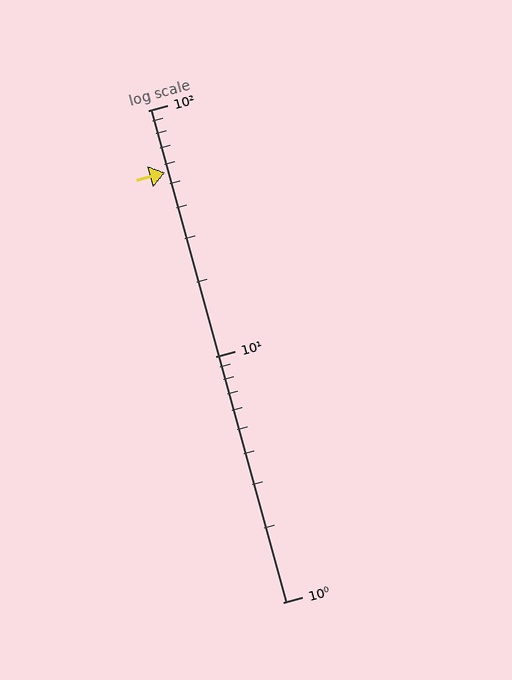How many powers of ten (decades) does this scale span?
The scale spans 2 decades, from 1 to 100.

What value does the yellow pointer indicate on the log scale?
The pointer indicates approximately 56.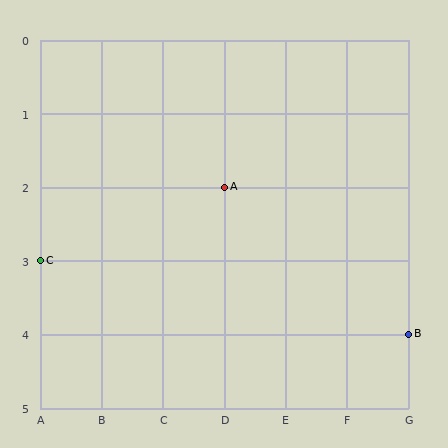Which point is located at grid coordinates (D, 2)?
Point A is at (D, 2).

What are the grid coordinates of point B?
Point B is at grid coordinates (G, 4).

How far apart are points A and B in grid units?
Points A and B are 3 columns and 2 rows apart (about 3.6 grid units diagonally).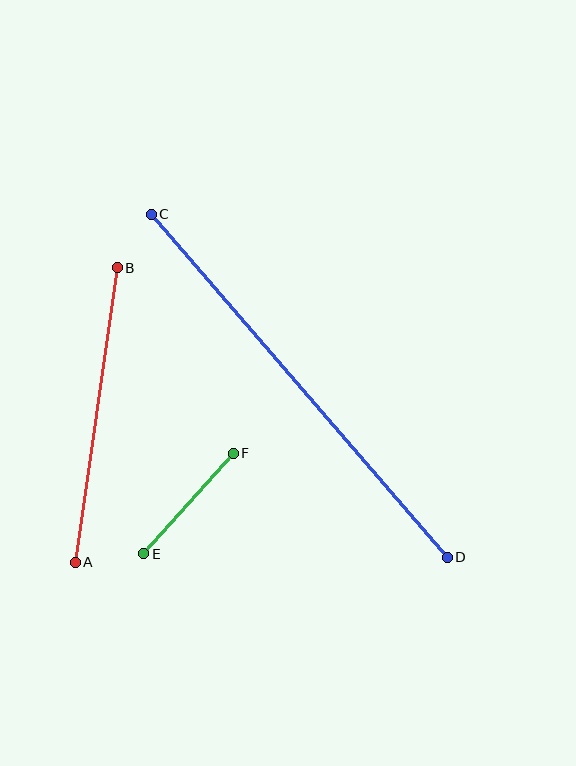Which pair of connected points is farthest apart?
Points C and D are farthest apart.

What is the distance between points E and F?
The distance is approximately 135 pixels.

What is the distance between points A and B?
The distance is approximately 298 pixels.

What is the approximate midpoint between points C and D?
The midpoint is at approximately (299, 386) pixels.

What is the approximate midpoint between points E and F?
The midpoint is at approximately (188, 504) pixels.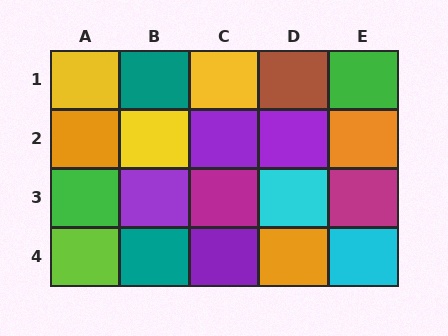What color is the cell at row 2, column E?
Orange.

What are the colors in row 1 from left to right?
Yellow, teal, yellow, brown, green.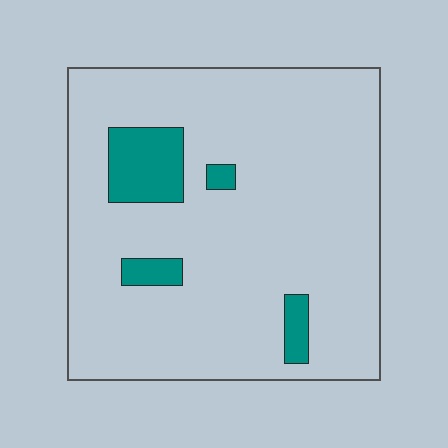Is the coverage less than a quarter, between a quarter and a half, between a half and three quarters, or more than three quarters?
Less than a quarter.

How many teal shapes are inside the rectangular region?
4.